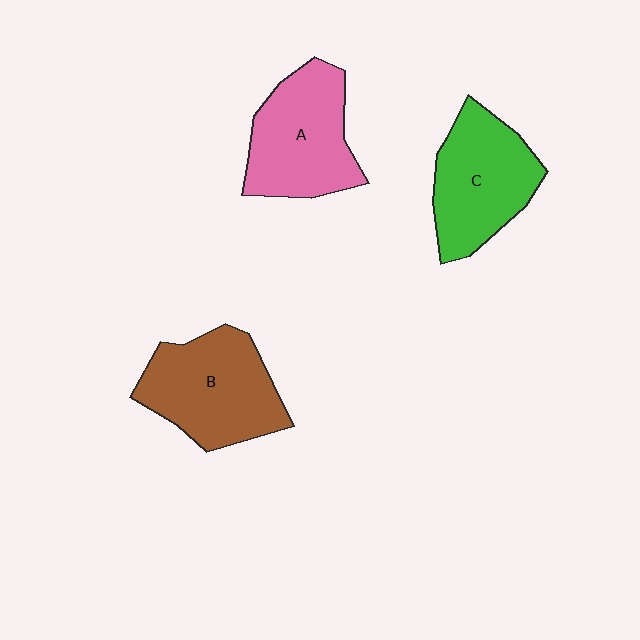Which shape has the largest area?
Shape B (brown).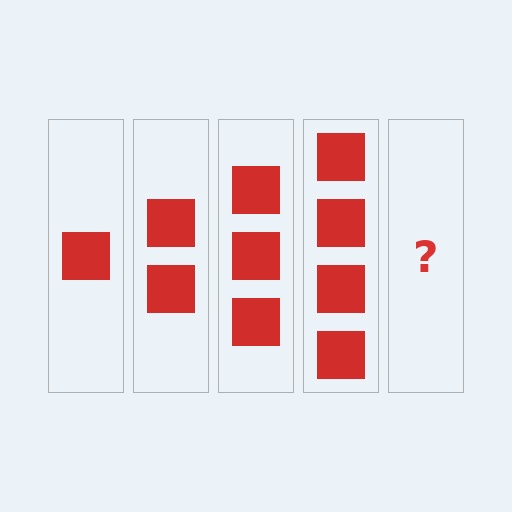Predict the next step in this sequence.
The next step is 5 squares.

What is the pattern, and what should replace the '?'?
The pattern is that each step adds one more square. The '?' should be 5 squares.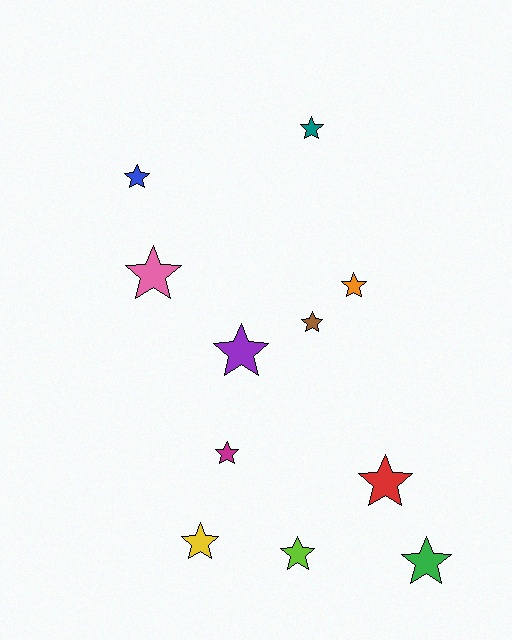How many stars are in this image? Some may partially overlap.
There are 11 stars.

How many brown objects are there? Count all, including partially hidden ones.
There is 1 brown object.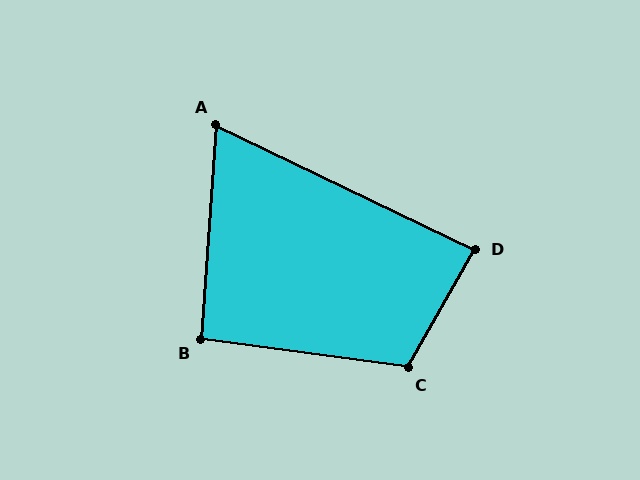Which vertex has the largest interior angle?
C, at approximately 112 degrees.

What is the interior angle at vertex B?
Approximately 94 degrees (approximately right).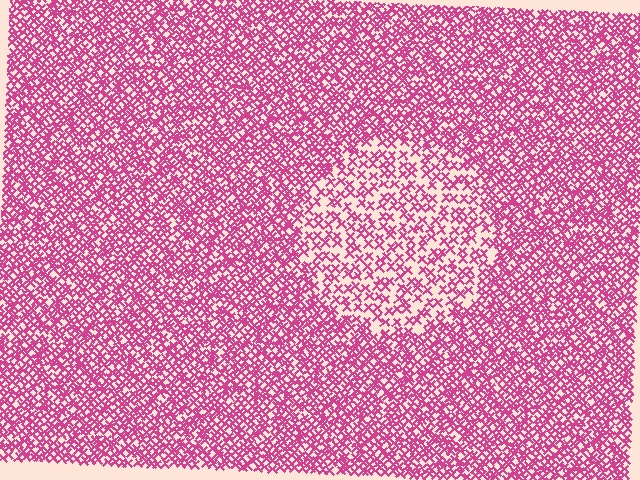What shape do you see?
I see a circle.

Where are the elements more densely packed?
The elements are more densely packed outside the circle boundary.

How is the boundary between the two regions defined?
The boundary is defined by a change in element density (approximately 1.9x ratio). All elements are the same color, size, and shape.